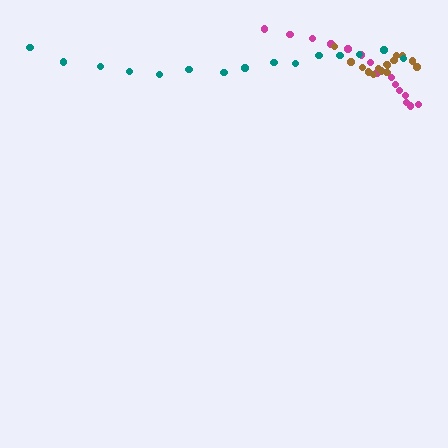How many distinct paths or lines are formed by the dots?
There are 3 distinct paths.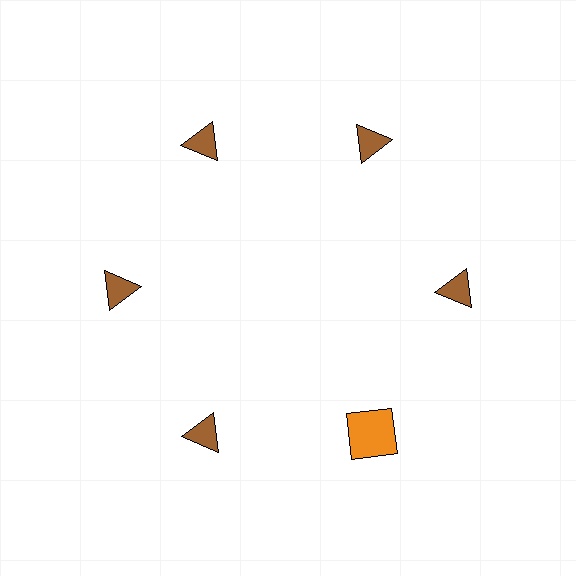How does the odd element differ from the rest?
It differs in both color (orange instead of brown) and shape (square instead of triangle).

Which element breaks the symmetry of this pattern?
The orange square at roughly the 5 o'clock position breaks the symmetry. All other shapes are brown triangles.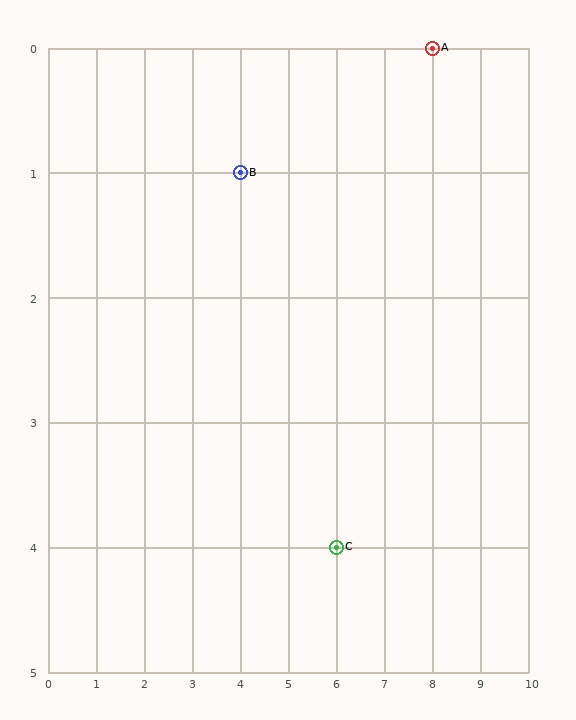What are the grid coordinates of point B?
Point B is at grid coordinates (4, 1).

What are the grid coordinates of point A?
Point A is at grid coordinates (8, 0).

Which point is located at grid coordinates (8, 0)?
Point A is at (8, 0).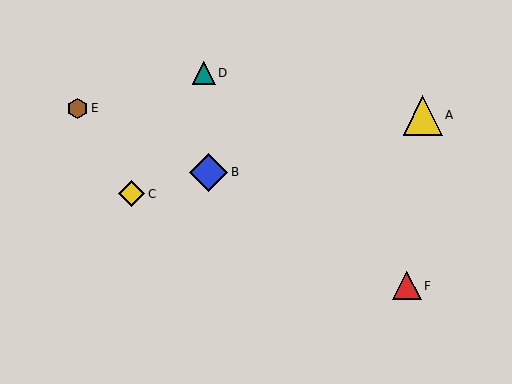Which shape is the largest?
The yellow triangle (labeled A) is the largest.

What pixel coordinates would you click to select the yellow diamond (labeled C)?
Click at (132, 194) to select the yellow diamond C.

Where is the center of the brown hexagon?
The center of the brown hexagon is at (78, 108).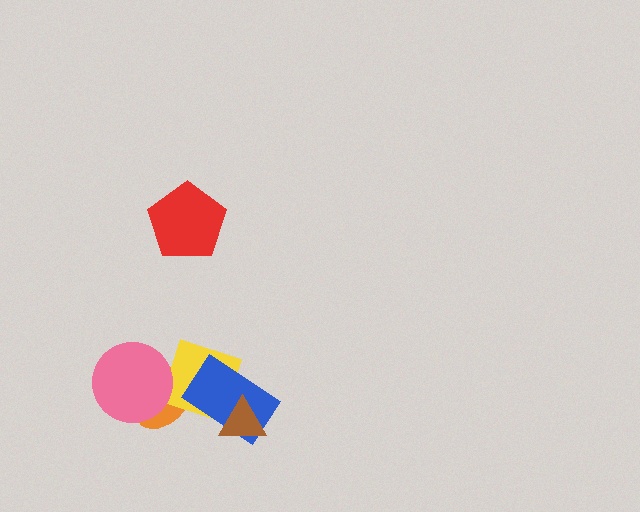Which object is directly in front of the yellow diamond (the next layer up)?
The pink circle is directly in front of the yellow diamond.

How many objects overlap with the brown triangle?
2 objects overlap with the brown triangle.